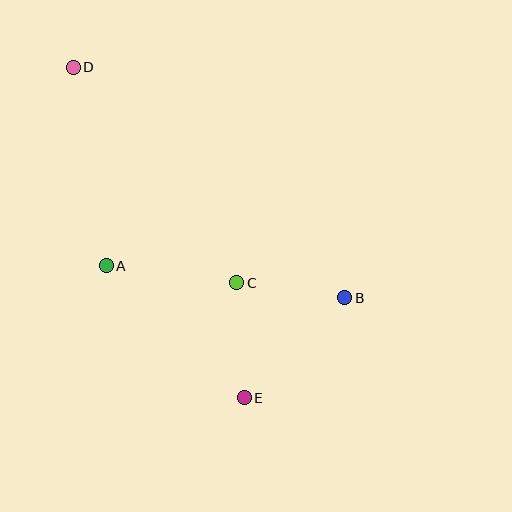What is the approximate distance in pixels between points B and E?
The distance between B and E is approximately 142 pixels.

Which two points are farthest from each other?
Points D and E are farthest from each other.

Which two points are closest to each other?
Points B and C are closest to each other.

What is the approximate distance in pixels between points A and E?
The distance between A and E is approximately 191 pixels.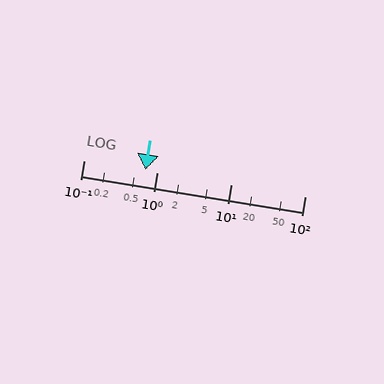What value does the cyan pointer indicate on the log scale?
The pointer indicates approximately 0.68.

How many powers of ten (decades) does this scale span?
The scale spans 3 decades, from 0.1 to 100.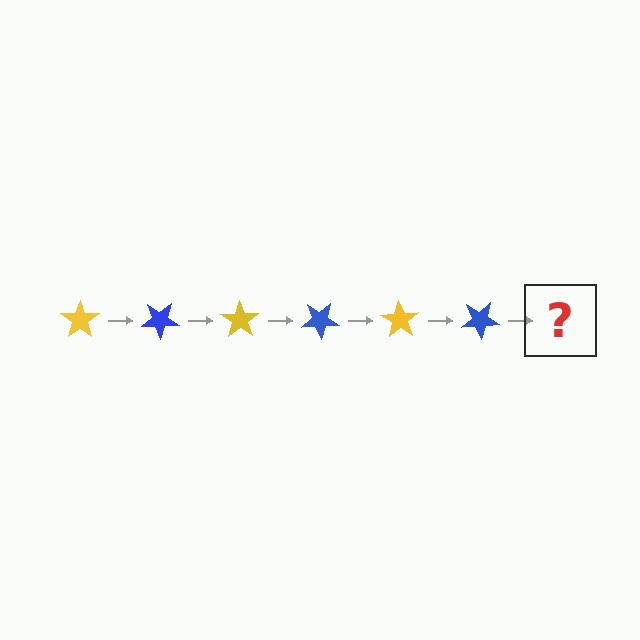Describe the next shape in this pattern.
It should be a yellow star, rotated 210 degrees from the start.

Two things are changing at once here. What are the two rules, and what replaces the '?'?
The two rules are that it rotates 35 degrees each step and the color cycles through yellow and blue. The '?' should be a yellow star, rotated 210 degrees from the start.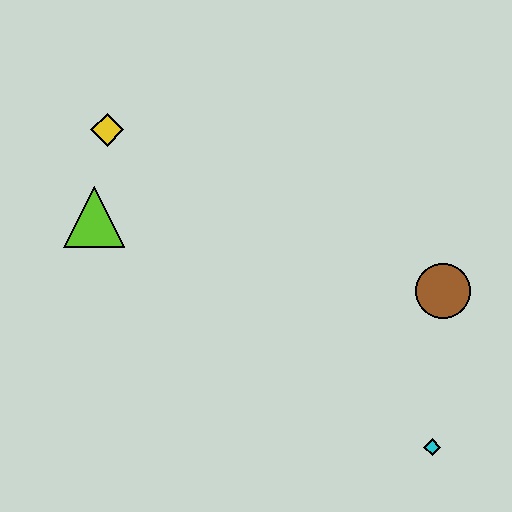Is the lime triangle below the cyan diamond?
No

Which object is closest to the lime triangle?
The yellow diamond is closest to the lime triangle.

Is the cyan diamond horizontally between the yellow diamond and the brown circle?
Yes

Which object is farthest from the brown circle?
The yellow diamond is farthest from the brown circle.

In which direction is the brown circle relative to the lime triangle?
The brown circle is to the right of the lime triangle.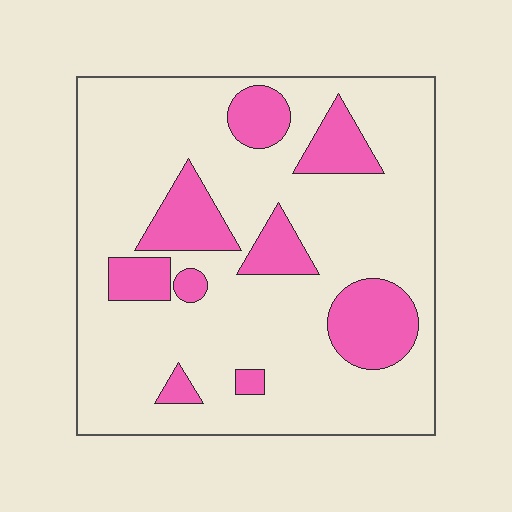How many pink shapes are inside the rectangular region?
9.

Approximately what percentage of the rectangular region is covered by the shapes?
Approximately 20%.